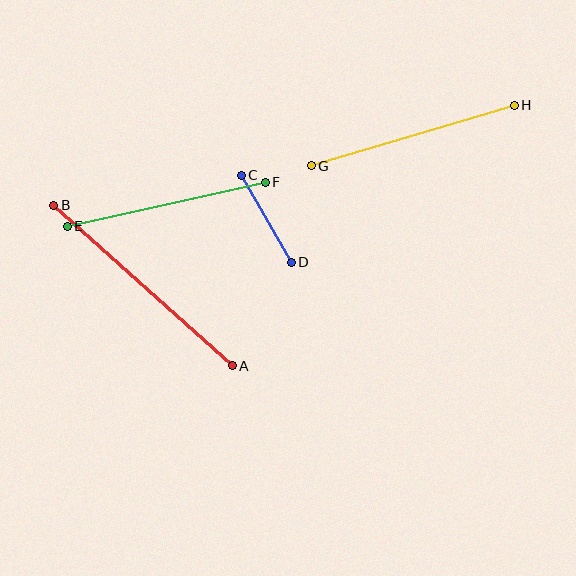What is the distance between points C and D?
The distance is approximately 100 pixels.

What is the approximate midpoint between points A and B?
The midpoint is at approximately (143, 286) pixels.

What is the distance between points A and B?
The distance is approximately 241 pixels.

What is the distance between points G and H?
The distance is approximately 211 pixels.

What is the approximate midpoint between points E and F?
The midpoint is at approximately (166, 204) pixels.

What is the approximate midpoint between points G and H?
The midpoint is at approximately (413, 136) pixels.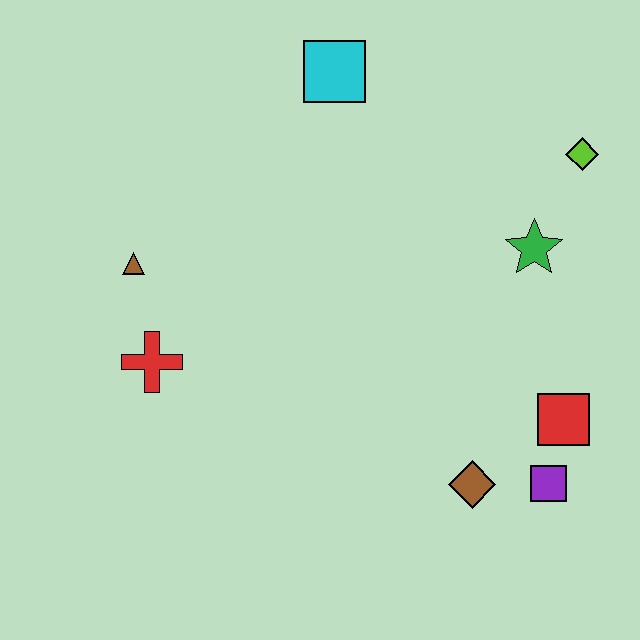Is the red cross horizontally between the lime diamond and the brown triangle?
Yes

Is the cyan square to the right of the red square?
No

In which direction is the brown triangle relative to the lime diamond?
The brown triangle is to the left of the lime diamond.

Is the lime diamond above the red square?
Yes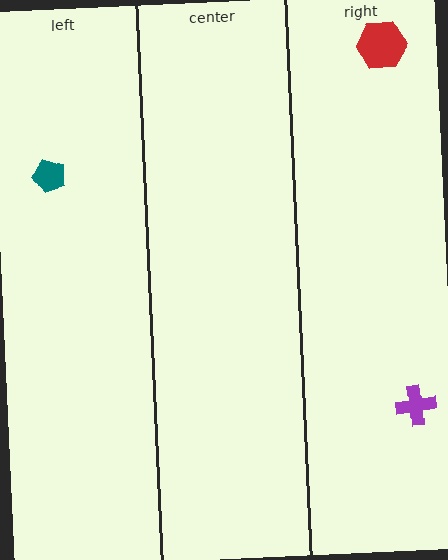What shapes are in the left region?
The teal pentagon.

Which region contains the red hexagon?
The right region.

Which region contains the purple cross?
The right region.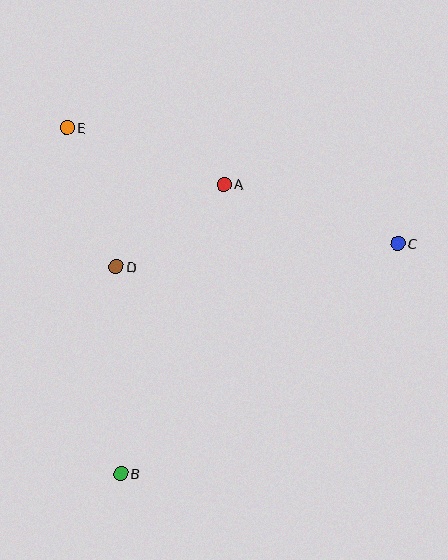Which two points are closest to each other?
Points A and D are closest to each other.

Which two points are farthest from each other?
Points B and C are farthest from each other.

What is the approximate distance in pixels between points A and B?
The distance between A and B is approximately 307 pixels.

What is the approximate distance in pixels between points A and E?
The distance between A and E is approximately 167 pixels.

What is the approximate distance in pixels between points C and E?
The distance between C and E is approximately 351 pixels.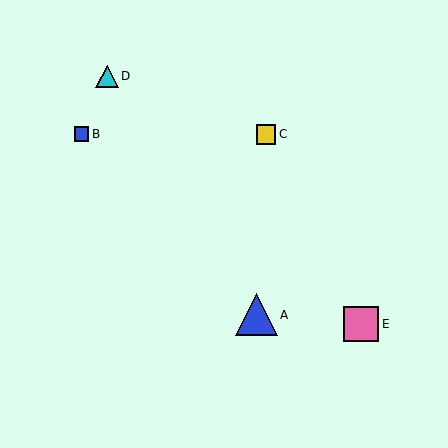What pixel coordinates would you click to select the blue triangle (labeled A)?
Click at (257, 315) to select the blue triangle A.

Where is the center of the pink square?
The center of the pink square is at (361, 324).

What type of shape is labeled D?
Shape D is a cyan triangle.